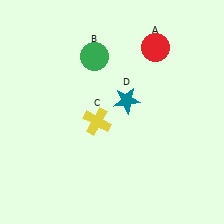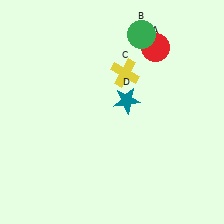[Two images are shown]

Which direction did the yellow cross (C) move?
The yellow cross (C) moved up.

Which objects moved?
The objects that moved are: the green circle (B), the yellow cross (C).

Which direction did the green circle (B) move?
The green circle (B) moved right.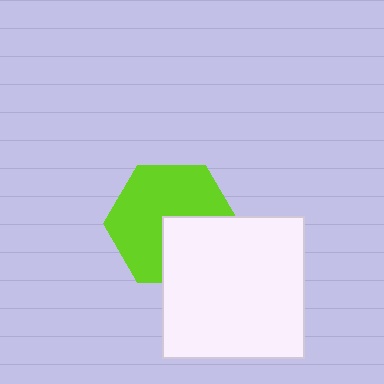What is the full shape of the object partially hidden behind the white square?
The partially hidden object is a lime hexagon.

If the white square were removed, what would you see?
You would see the complete lime hexagon.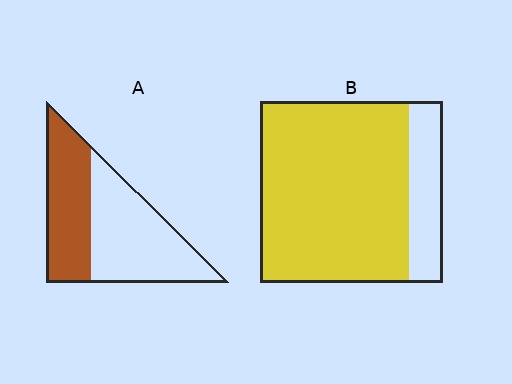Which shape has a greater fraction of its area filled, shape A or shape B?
Shape B.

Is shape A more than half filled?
No.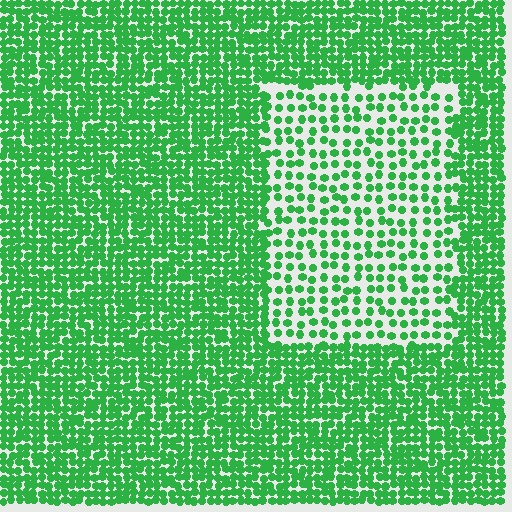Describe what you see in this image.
The image contains small green elements arranged at two different densities. A rectangle-shaped region is visible where the elements are less densely packed than the surrounding area.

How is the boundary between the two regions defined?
The boundary is defined by a change in element density (approximately 2.2x ratio). All elements are the same color, size, and shape.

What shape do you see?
I see a rectangle.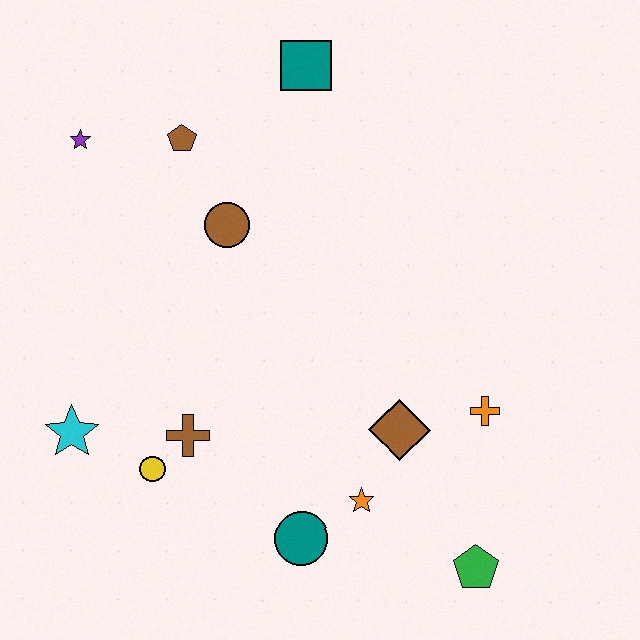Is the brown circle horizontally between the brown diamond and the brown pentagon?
Yes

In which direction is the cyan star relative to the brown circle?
The cyan star is below the brown circle.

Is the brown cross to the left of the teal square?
Yes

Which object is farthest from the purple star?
The green pentagon is farthest from the purple star.